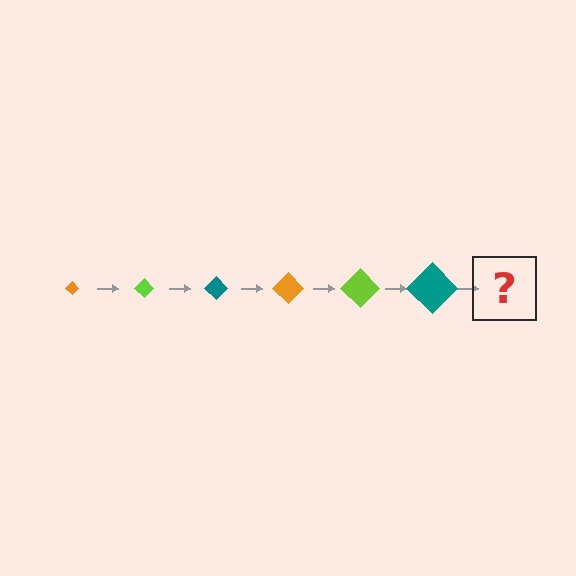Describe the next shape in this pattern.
It should be an orange diamond, larger than the previous one.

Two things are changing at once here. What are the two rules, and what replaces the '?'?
The two rules are that the diamond grows larger each step and the color cycles through orange, lime, and teal. The '?' should be an orange diamond, larger than the previous one.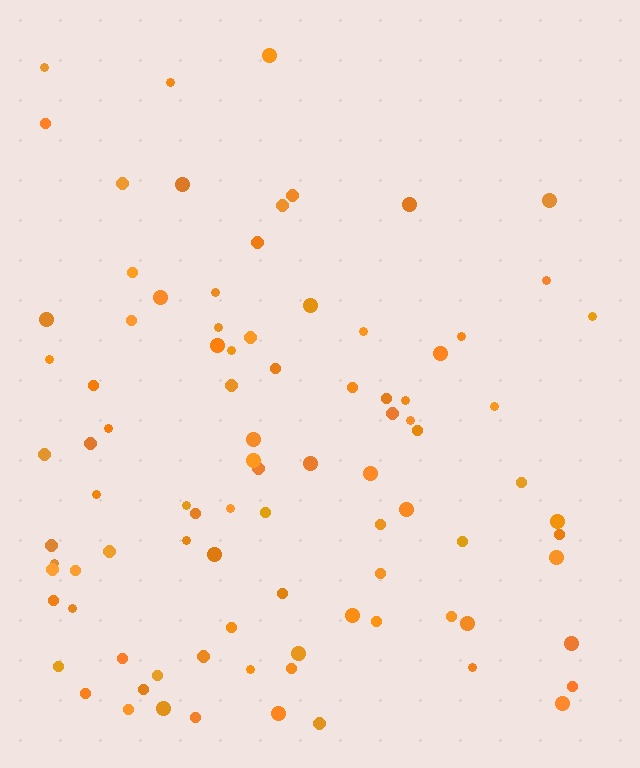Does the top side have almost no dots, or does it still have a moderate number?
Still a moderate number, just noticeably fewer than the bottom.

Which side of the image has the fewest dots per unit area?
The top.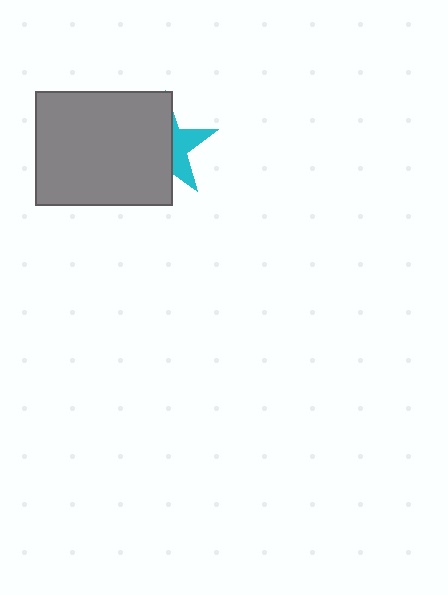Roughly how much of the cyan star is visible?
A small part of it is visible (roughly 34%).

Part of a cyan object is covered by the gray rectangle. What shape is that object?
It is a star.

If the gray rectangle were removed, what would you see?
You would see the complete cyan star.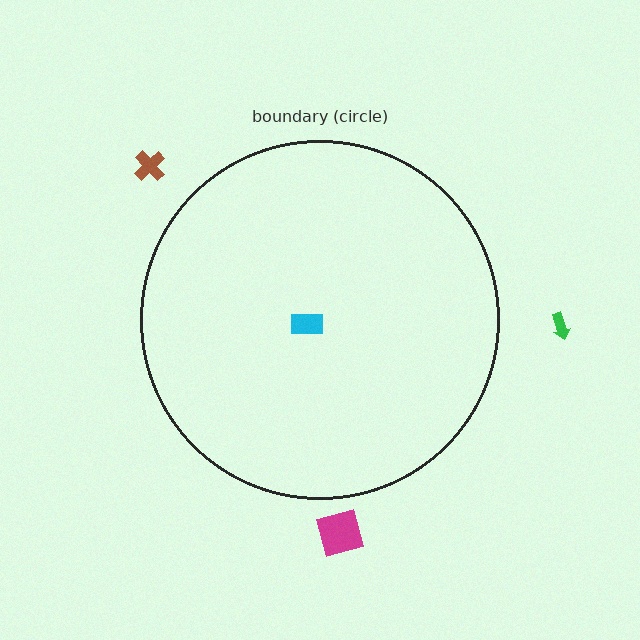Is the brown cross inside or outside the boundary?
Outside.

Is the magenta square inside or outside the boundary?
Outside.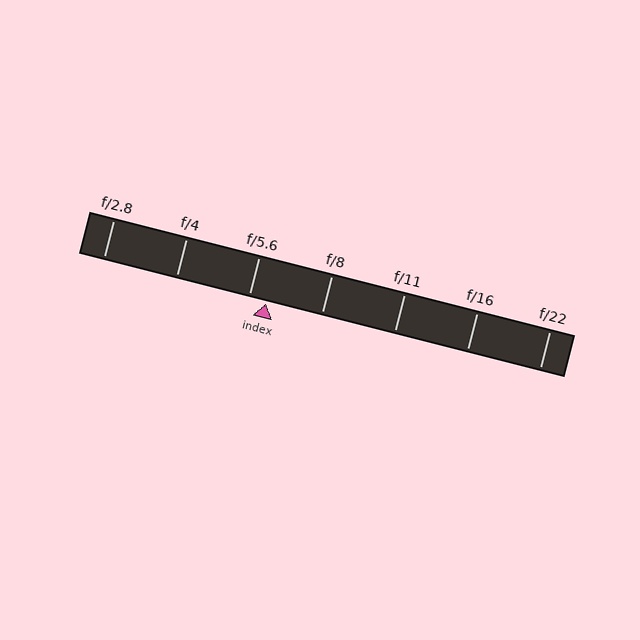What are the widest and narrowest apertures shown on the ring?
The widest aperture shown is f/2.8 and the narrowest is f/22.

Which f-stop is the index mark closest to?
The index mark is closest to f/5.6.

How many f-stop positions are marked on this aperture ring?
There are 7 f-stop positions marked.